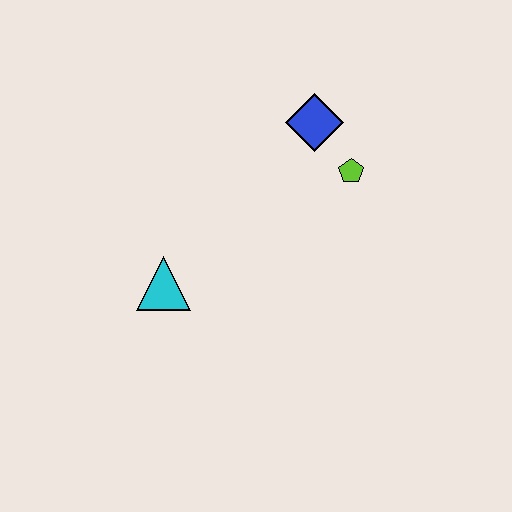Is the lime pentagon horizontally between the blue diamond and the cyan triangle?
No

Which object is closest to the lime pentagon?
The blue diamond is closest to the lime pentagon.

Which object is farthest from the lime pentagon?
The cyan triangle is farthest from the lime pentagon.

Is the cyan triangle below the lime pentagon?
Yes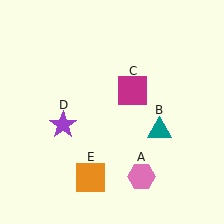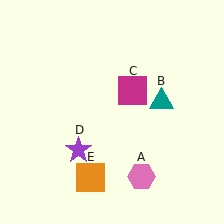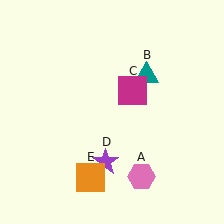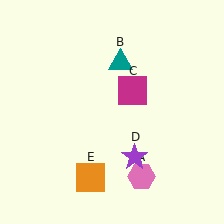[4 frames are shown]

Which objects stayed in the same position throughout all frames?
Pink hexagon (object A) and magenta square (object C) and orange square (object E) remained stationary.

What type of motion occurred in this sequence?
The teal triangle (object B), purple star (object D) rotated counterclockwise around the center of the scene.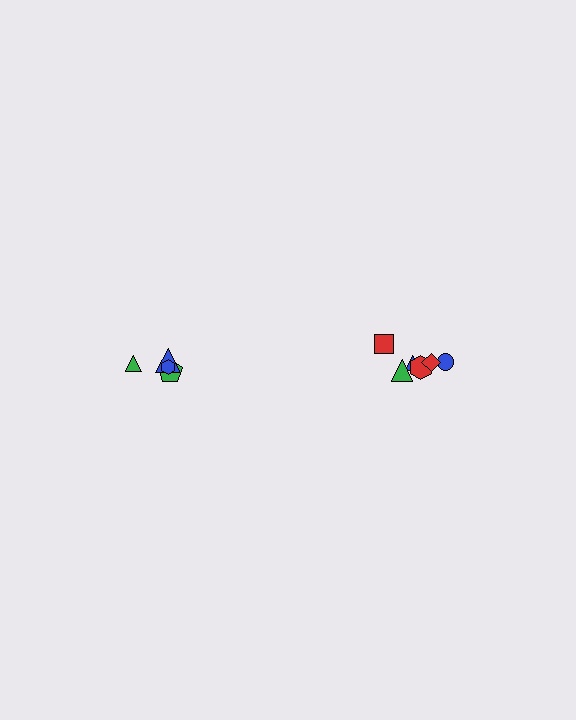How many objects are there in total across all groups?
There are 10 objects.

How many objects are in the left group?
There are 4 objects.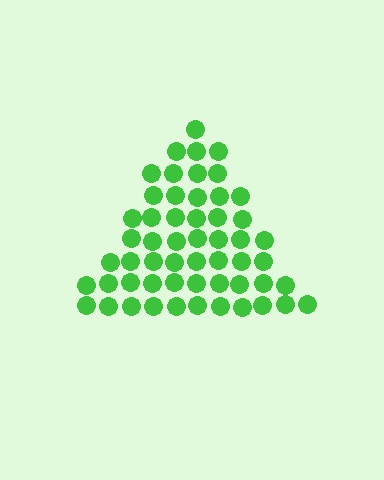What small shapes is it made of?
It is made of small circles.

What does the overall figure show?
The overall figure shows a triangle.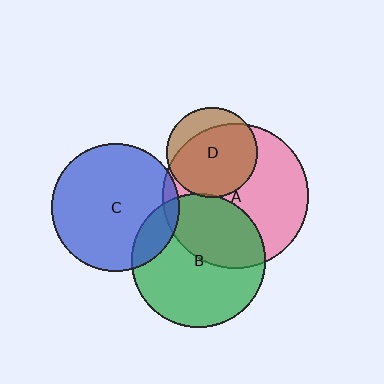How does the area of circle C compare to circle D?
Approximately 2.0 times.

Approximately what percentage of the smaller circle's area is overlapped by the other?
Approximately 5%.